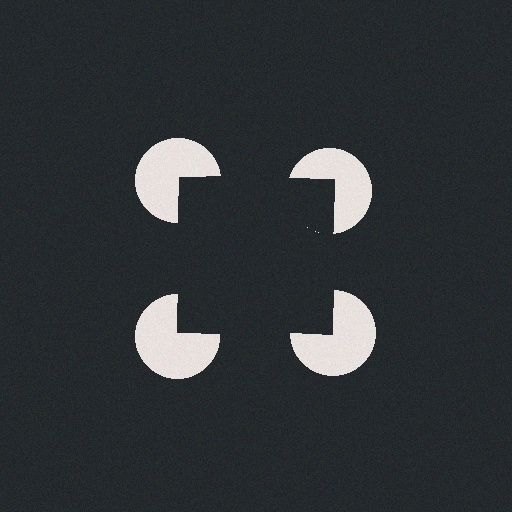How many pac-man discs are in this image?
There are 4 — one at each vertex of the illusory square.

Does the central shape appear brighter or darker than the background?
It typically appears slightly darker than the background, even though no actual brightness change is drawn.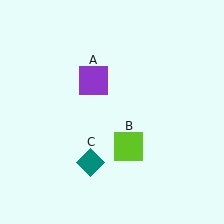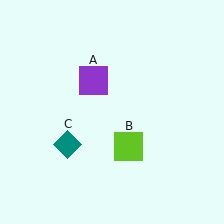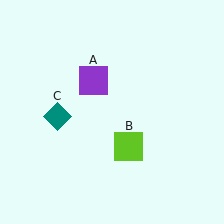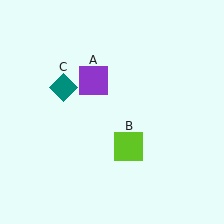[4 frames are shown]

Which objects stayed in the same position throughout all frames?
Purple square (object A) and lime square (object B) remained stationary.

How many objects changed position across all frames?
1 object changed position: teal diamond (object C).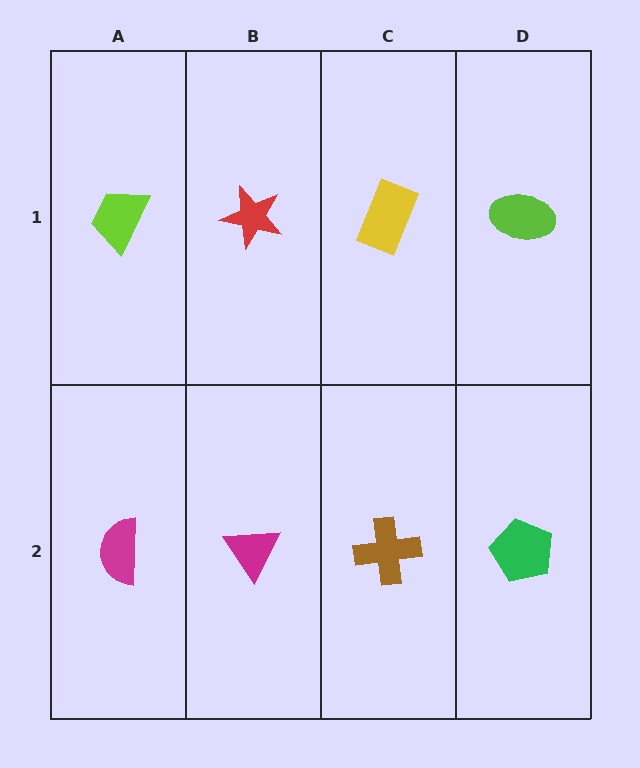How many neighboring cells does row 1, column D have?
2.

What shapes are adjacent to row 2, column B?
A red star (row 1, column B), a magenta semicircle (row 2, column A), a brown cross (row 2, column C).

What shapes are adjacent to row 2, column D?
A lime ellipse (row 1, column D), a brown cross (row 2, column C).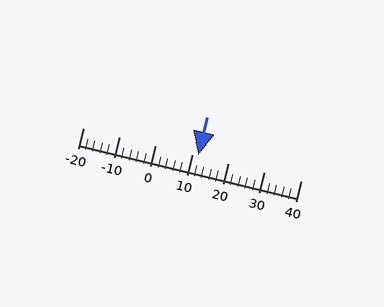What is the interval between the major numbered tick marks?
The major tick marks are spaced 10 units apart.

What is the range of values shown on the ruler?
The ruler shows values from -20 to 40.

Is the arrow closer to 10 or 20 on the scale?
The arrow is closer to 10.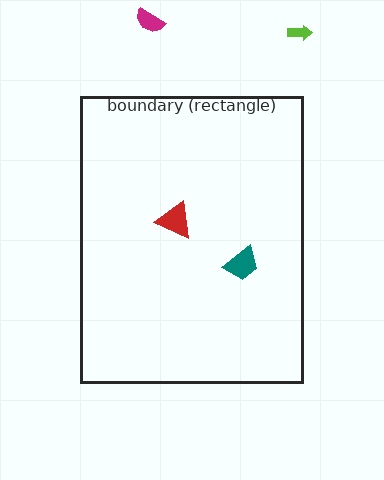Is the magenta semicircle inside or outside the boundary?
Outside.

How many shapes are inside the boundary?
2 inside, 2 outside.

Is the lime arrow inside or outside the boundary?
Outside.